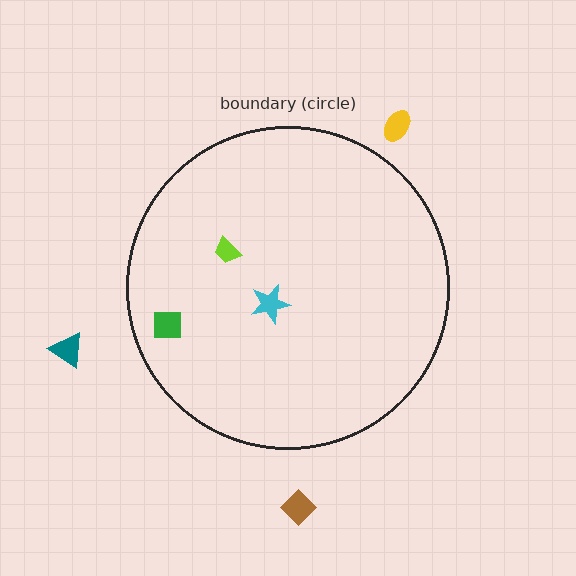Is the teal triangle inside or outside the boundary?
Outside.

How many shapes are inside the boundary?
3 inside, 3 outside.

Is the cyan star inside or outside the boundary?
Inside.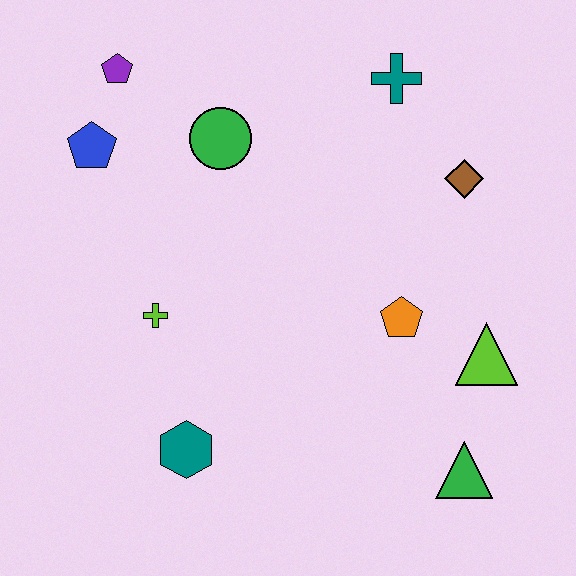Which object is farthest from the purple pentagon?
The green triangle is farthest from the purple pentagon.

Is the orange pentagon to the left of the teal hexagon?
No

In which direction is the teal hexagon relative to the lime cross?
The teal hexagon is below the lime cross.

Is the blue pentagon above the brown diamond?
Yes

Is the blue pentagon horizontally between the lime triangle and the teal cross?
No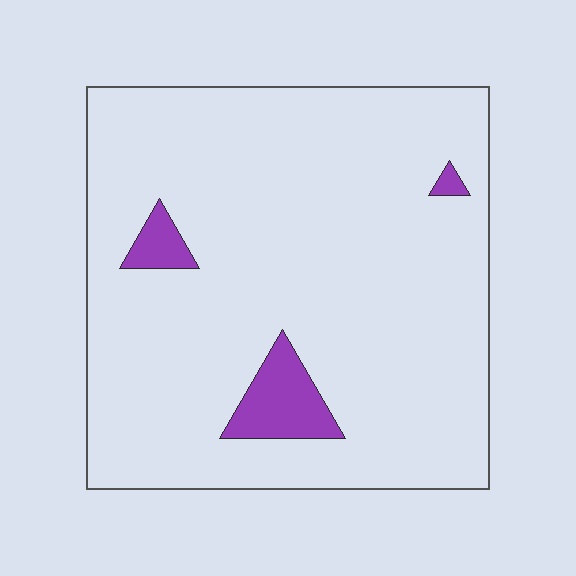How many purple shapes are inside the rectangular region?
3.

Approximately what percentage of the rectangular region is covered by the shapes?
Approximately 5%.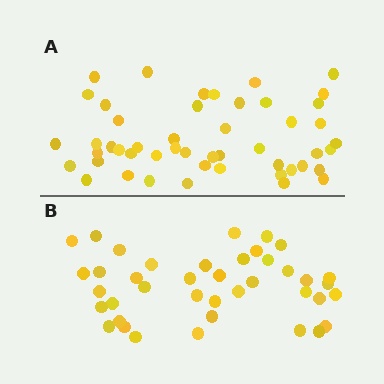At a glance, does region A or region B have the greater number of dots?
Region A (the top region) has more dots.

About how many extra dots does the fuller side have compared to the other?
Region A has roughly 8 or so more dots than region B.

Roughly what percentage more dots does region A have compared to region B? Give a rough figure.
About 20% more.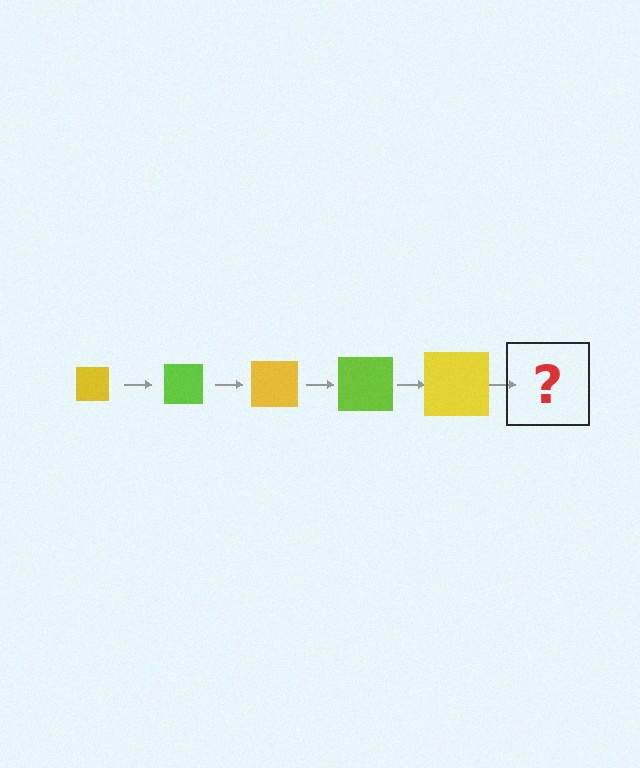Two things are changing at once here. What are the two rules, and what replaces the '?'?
The two rules are that the square grows larger each step and the color cycles through yellow and lime. The '?' should be a lime square, larger than the previous one.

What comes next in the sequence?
The next element should be a lime square, larger than the previous one.